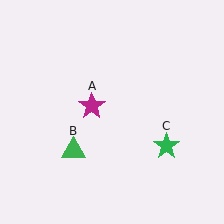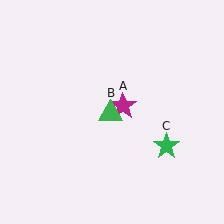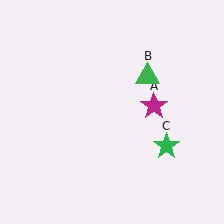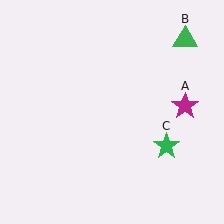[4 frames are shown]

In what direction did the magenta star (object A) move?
The magenta star (object A) moved right.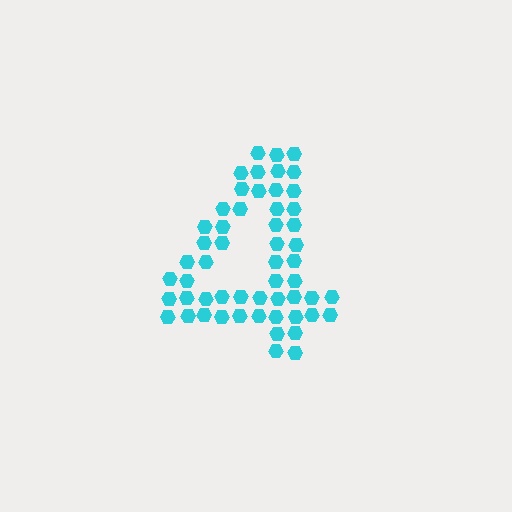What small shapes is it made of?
It is made of small hexagons.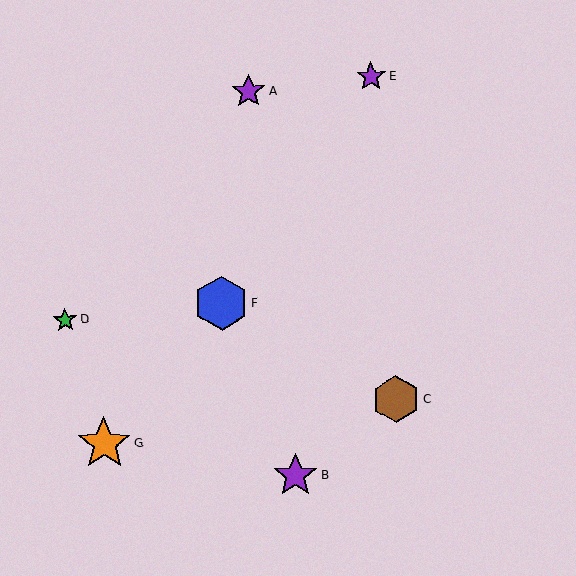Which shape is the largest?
The orange star (labeled G) is the largest.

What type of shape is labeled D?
Shape D is a green star.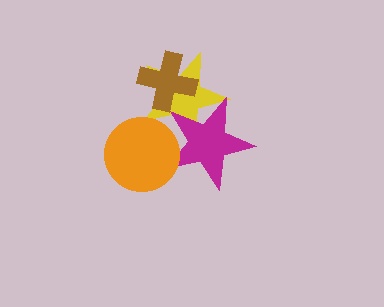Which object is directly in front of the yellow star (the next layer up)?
The brown cross is directly in front of the yellow star.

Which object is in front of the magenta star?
The orange circle is in front of the magenta star.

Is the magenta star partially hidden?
Yes, it is partially covered by another shape.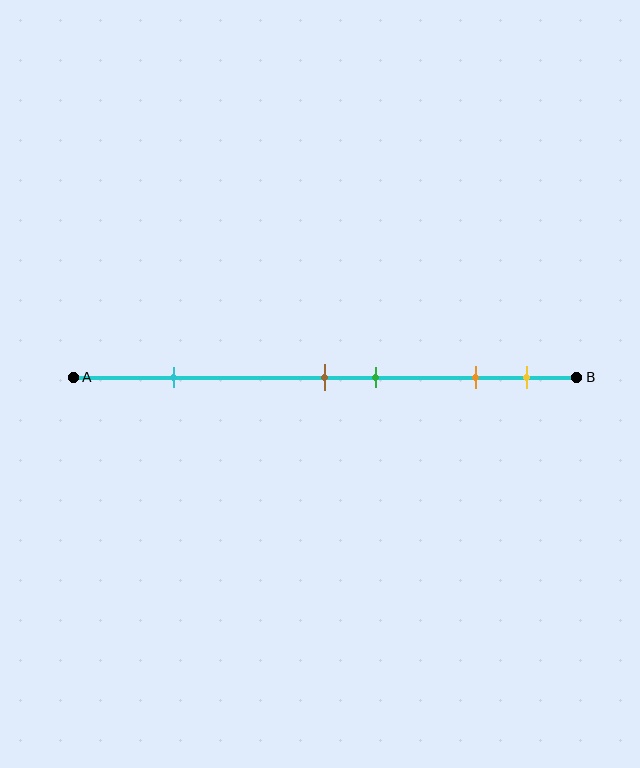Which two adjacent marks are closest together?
The brown and green marks are the closest adjacent pair.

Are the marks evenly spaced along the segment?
No, the marks are not evenly spaced.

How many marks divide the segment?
There are 5 marks dividing the segment.